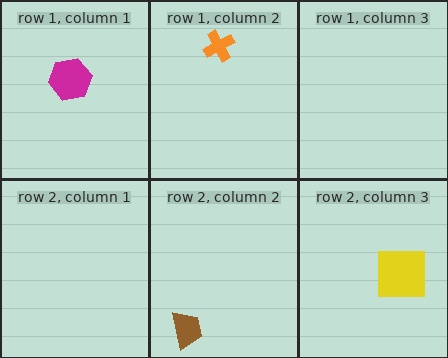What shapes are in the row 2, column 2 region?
The brown trapezoid.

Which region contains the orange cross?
The row 1, column 2 region.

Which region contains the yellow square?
The row 2, column 3 region.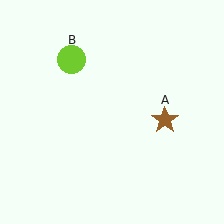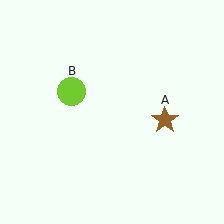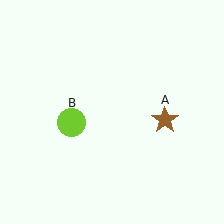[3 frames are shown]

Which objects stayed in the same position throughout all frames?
Brown star (object A) remained stationary.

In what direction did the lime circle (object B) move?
The lime circle (object B) moved down.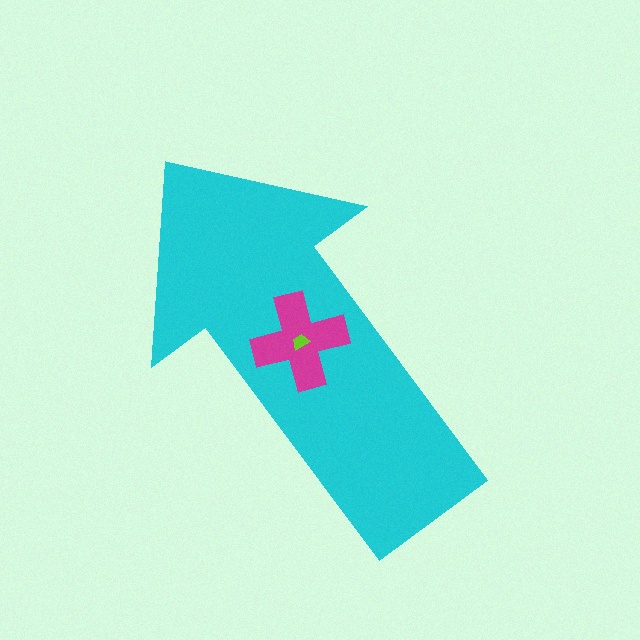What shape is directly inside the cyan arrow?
The magenta cross.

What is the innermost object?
The lime trapezoid.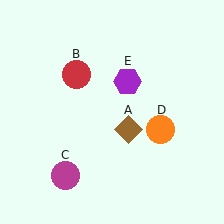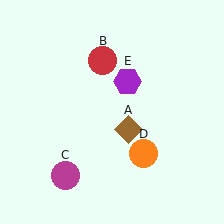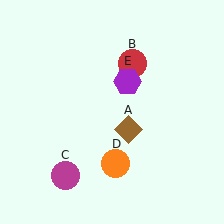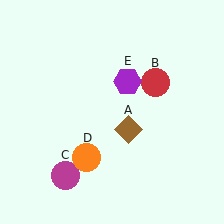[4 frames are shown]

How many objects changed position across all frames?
2 objects changed position: red circle (object B), orange circle (object D).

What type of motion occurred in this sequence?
The red circle (object B), orange circle (object D) rotated clockwise around the center of the scene.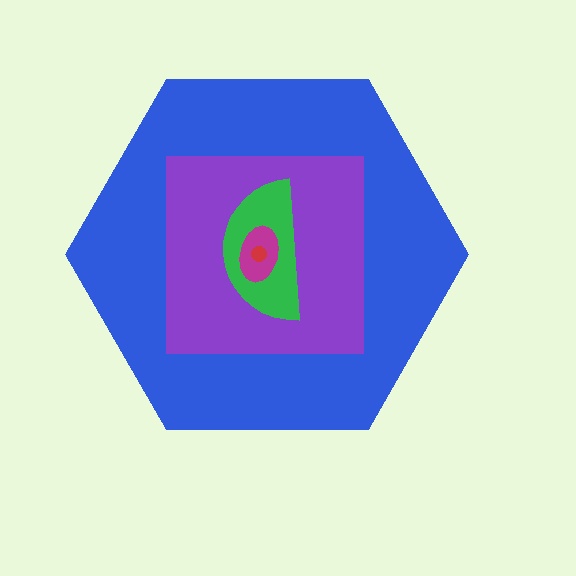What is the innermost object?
The red circle.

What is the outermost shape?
The blue hexagon.